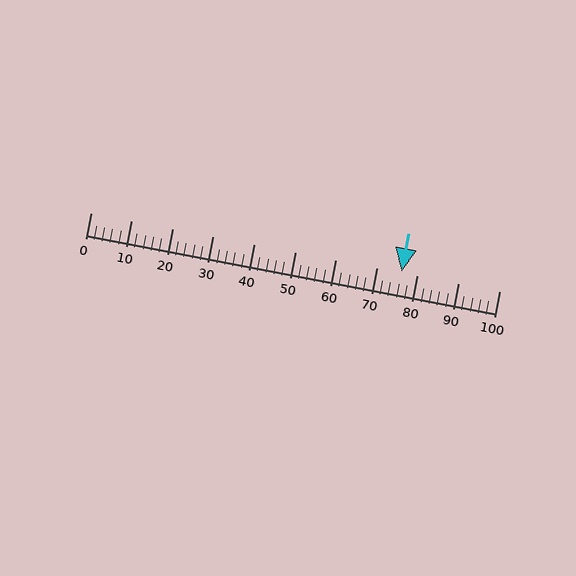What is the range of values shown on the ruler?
The ruler shows values from 0 to 100.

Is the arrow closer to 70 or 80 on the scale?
The arrow is closer to 80.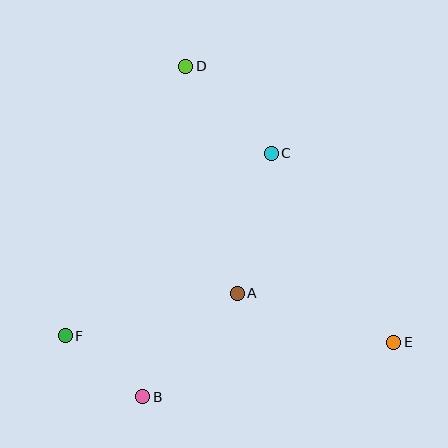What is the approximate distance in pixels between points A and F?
The distance between A and F is approximately 177 pixels.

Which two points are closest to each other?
Points B and F are closest to each other.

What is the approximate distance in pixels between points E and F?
The distance between E and F is approximately 328 pixels.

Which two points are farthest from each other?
Points D and E are farthest from each other.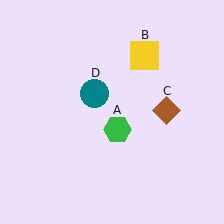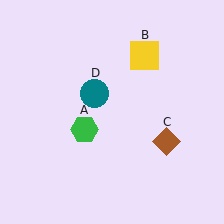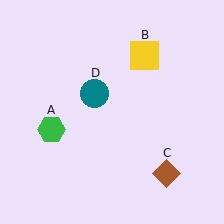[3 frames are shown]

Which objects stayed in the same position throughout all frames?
Yellow square (object B) and teal circle (object D) remained stationary.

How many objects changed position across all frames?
2 objects changed position: green hexagon (object A), brown diamond (object C).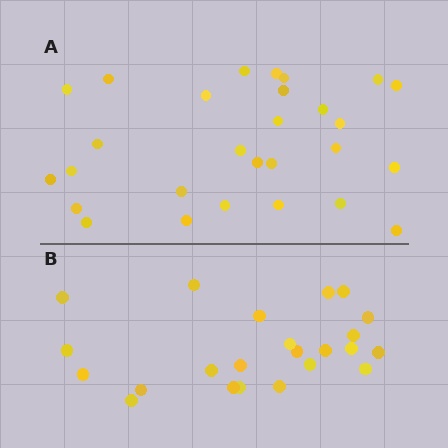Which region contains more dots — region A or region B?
Region A (the top region) has more dots.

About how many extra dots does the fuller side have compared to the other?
Region A has about 5 more dots than region B.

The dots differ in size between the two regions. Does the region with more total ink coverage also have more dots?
No. Region B has more total ink coverage because its dots are larger, but region A actually contains more individual dots. Total area can be misleading — the number of items is what matters here.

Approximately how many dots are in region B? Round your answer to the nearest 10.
About 20 dots. (The exact count is 23, which rounds to 20.)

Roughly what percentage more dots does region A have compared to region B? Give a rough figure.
About 20% more.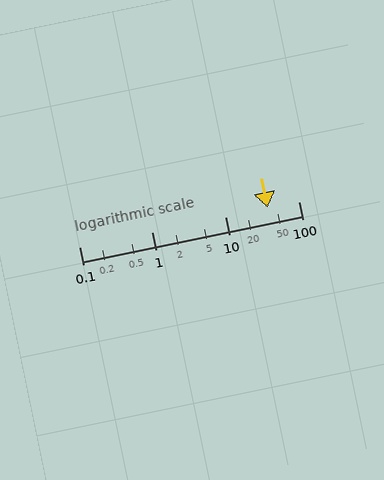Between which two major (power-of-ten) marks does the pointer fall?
The pointer is between 10 and 100.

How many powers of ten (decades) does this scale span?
The scale spans 3 decades, from 0.1 to 100.